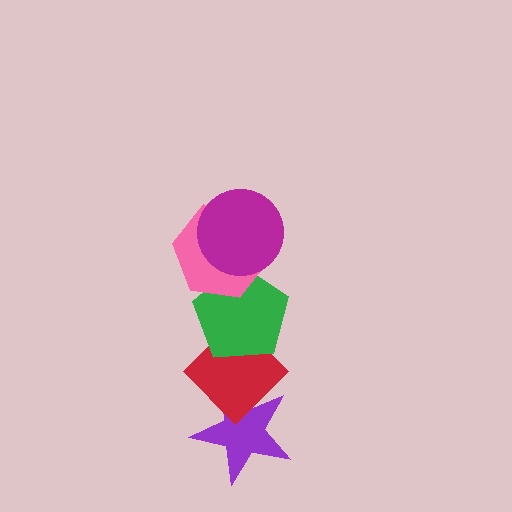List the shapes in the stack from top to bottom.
From top to bottom: the magenta circle, the pink hexagon, the green pentagon, the red diamond, the purple star.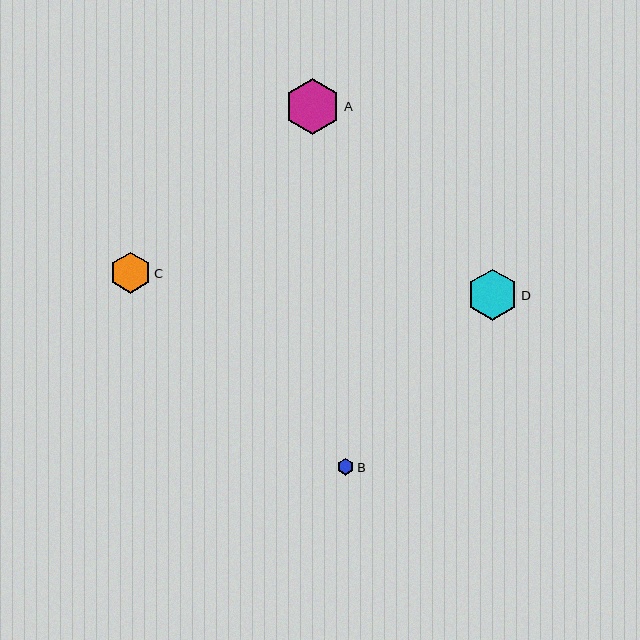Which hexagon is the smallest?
Hexagon B is the smallest with a size of approximately 17 pixels.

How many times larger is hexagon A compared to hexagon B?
Hexagon A is approximately 3.4 times the size of hexagon B.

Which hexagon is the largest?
Hexagon A is the largest with a size of approximately 56 pixels.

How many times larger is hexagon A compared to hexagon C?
Hexagon A is approximately 1.4 times the size of hexagon C.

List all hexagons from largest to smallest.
From largest to smallest: A, D, C, B.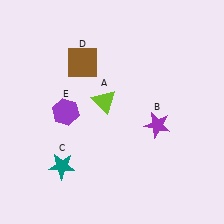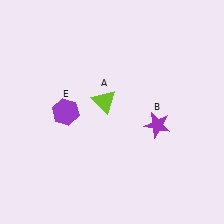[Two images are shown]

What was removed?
The teal star (C), the brown square (D) were removed in Image 2.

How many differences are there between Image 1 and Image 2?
There are 2 differences between the two images.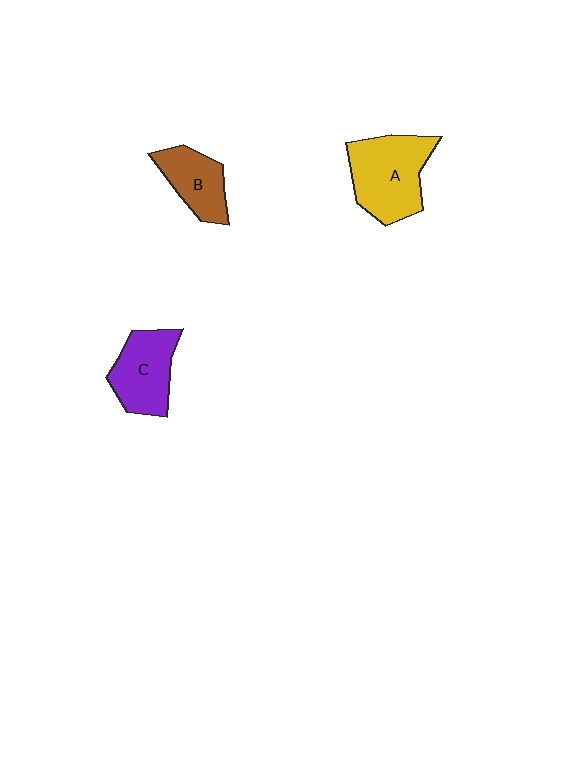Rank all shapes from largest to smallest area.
From largest to smallest: A (yellow), C (purple), B (brown).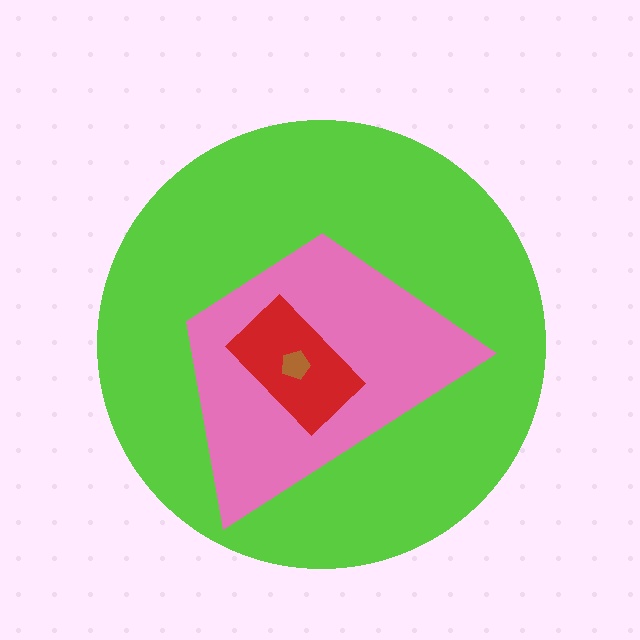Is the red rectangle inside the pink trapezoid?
Yes.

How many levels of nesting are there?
4.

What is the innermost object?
The brown pentagon.